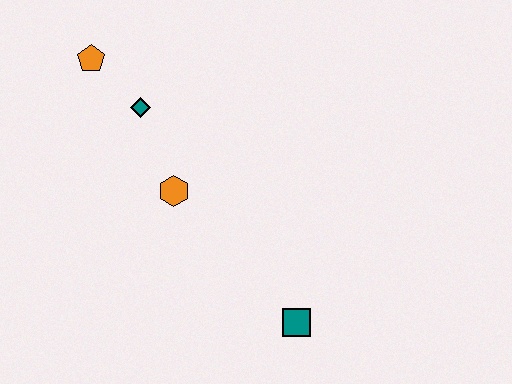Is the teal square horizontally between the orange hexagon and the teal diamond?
No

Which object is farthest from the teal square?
The orange pentagon is farthest from the teal square.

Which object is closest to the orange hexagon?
The teal diamond is closest to the orange hexagon.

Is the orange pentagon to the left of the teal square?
Yes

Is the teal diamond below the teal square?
No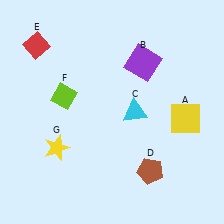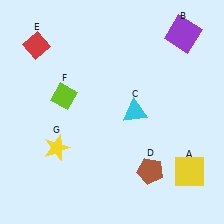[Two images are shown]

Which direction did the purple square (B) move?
The purple square (B) moved right.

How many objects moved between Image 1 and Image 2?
2 objects moved between the two images.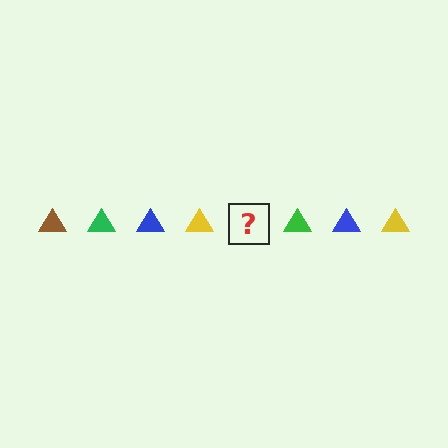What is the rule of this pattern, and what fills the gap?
The rule is that the pattern cycles through brown, green, blue, yellow triangles. The gap should be filled with a brown triangle.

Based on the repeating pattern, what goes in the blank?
The blank should be a brown triangle.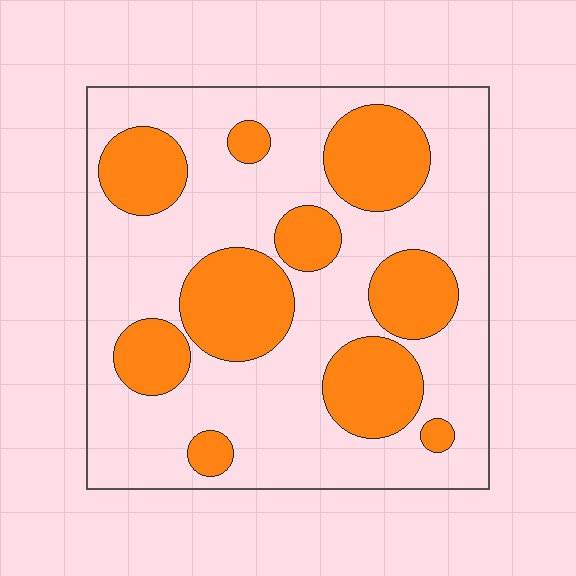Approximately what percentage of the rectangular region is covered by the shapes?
Approximately 35%.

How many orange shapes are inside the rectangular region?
10.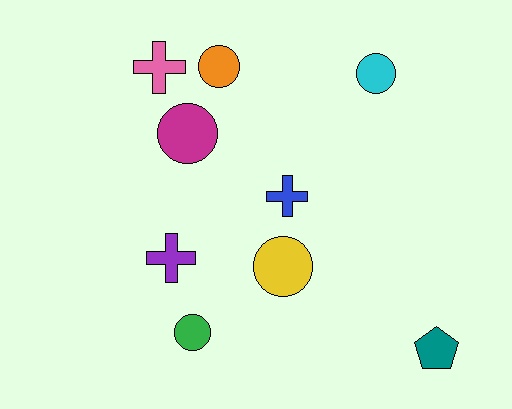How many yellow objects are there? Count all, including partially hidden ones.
There is 1 yellow object.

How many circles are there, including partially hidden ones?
There are 5 circles.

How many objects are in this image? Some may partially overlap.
There are 9 objects.